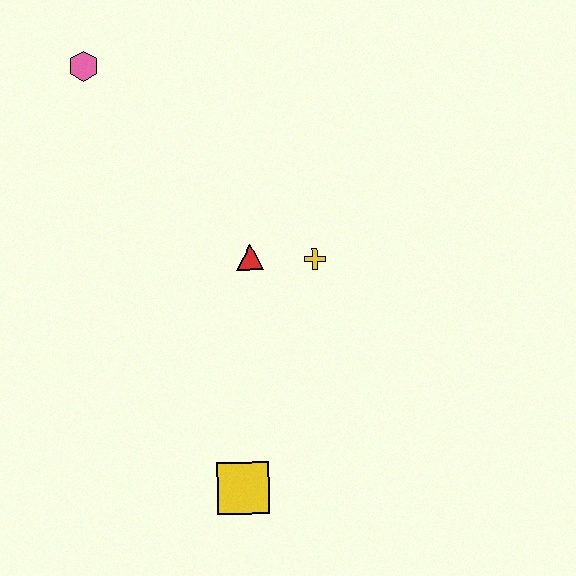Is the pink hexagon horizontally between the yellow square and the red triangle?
No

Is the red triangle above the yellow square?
Yes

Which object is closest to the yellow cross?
The red triangle is closest to the yellow cross.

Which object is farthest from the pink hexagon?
The yellow square is farthest from the pink hexagon.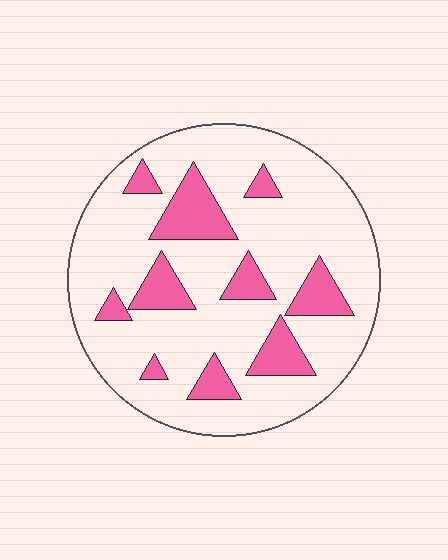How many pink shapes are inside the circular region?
10.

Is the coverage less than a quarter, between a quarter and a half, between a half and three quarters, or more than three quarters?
Less than a quarter.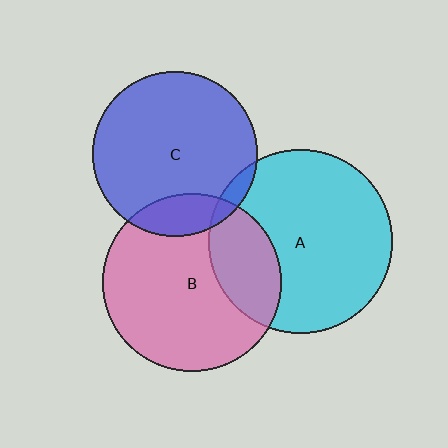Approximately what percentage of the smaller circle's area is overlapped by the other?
Approximately 15%.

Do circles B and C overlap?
Yes.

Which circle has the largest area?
Circle A (cyan).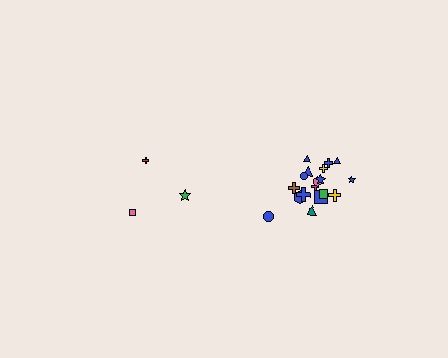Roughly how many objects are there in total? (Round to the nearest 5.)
Roughly 20 objects in total.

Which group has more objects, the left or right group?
The right group.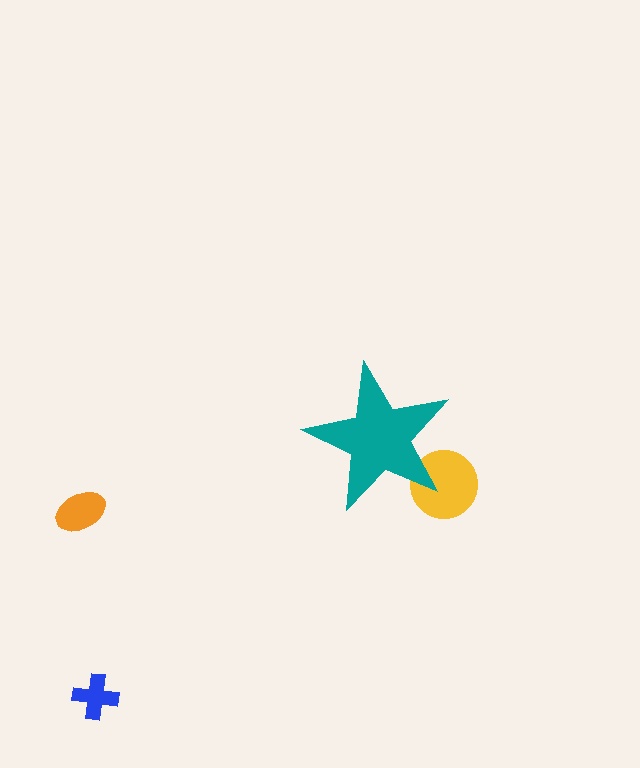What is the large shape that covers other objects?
A teal star.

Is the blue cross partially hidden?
No, the blue cross is fully visible.